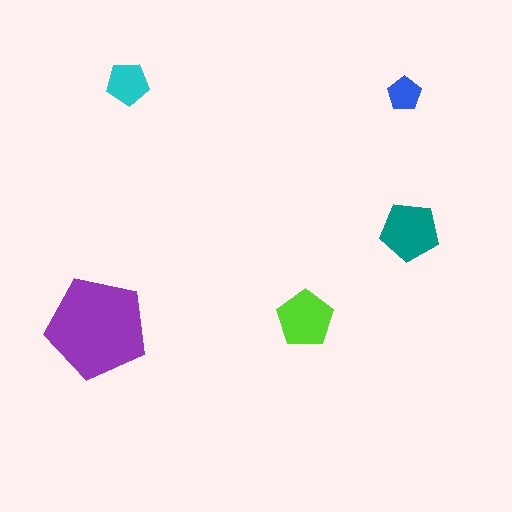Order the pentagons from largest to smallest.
the purple one, the teal one, the lime one, the cyan one, the blue one.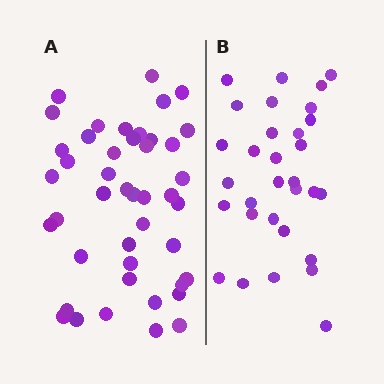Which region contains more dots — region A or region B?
Region A (the left region) has more dots.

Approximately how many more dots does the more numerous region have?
Region A has approximately 15 more dots than region B.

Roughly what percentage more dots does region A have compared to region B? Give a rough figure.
About 40% more.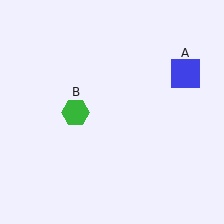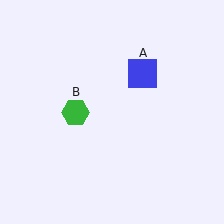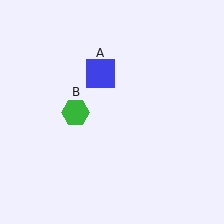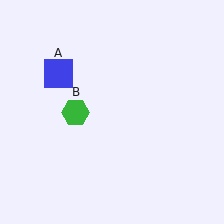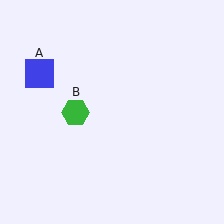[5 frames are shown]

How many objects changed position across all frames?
1 object changed position: blue square (object A).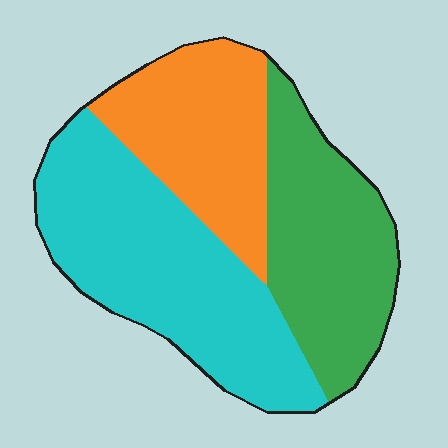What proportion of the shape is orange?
Orange takes up about one quarter (1/4) of the shape.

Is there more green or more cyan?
Cyan.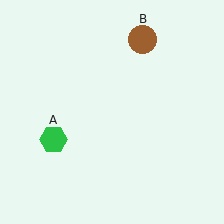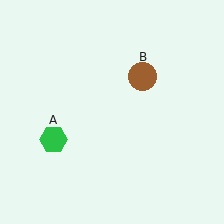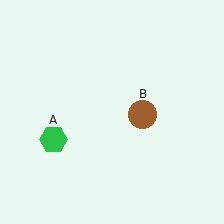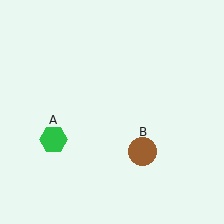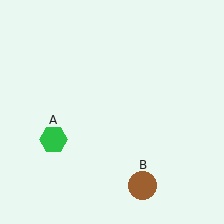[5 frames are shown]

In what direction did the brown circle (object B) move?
The brown circle (object B) moved down.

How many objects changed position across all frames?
1 object changed position: brown circle (object B).